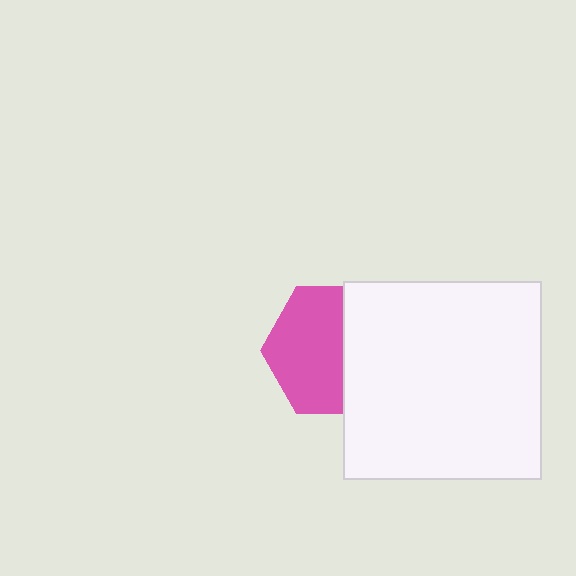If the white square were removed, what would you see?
You would see the complete pink hexagon.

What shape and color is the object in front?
The object in front is a white square.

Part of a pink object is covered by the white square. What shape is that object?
It is a hexagon.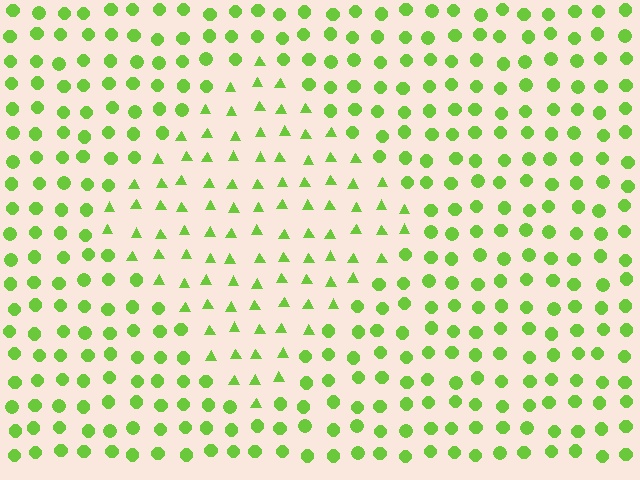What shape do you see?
I see a diamond.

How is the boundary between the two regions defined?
The boundary is defined by a change in element shape: triangles inside vs. circles outside. All elements share the same color and spacing.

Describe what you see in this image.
The image is filled with small lime elements arranged in a uniform grid. A diamond-shaped region contains triangles, while the surrounding area contains circles. The boundary is defined purely by the change in element shape.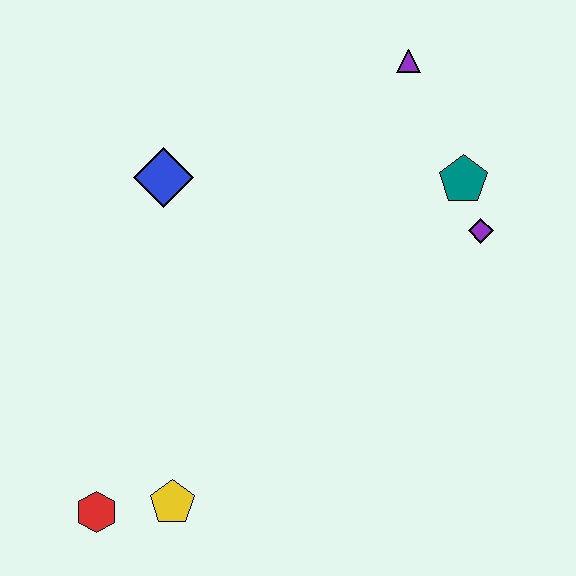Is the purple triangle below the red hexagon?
No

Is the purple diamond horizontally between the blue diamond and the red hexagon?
No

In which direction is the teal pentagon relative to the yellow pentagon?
The teal pentagon is above the yellow pentagon.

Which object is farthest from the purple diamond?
The red hexagon is farthest from the purple diamond.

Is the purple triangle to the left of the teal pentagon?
Yes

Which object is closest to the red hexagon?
The yellow pentagon is closest to the red hexagon.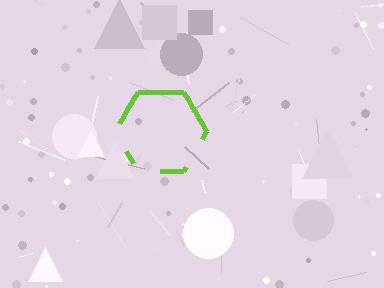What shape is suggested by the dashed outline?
The dashed outline suggests a hexagon.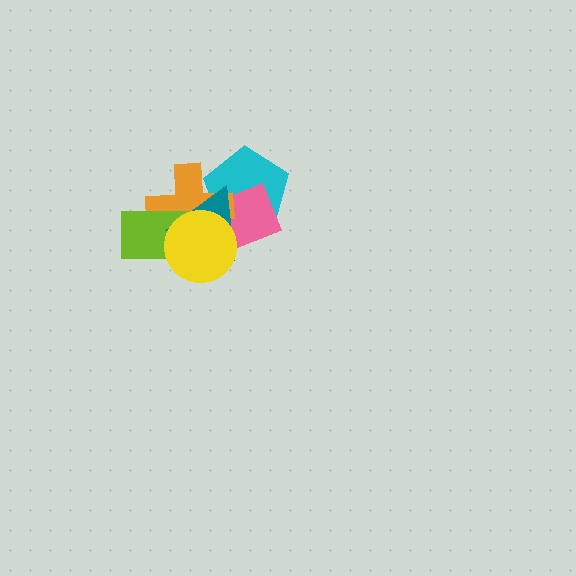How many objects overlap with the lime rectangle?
4 objects overlap with the lime rectangle.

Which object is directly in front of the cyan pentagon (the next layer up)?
The pink rectangle is directly in front of the cyan pentagon.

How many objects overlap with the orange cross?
5 objects overlap with the orange cross.